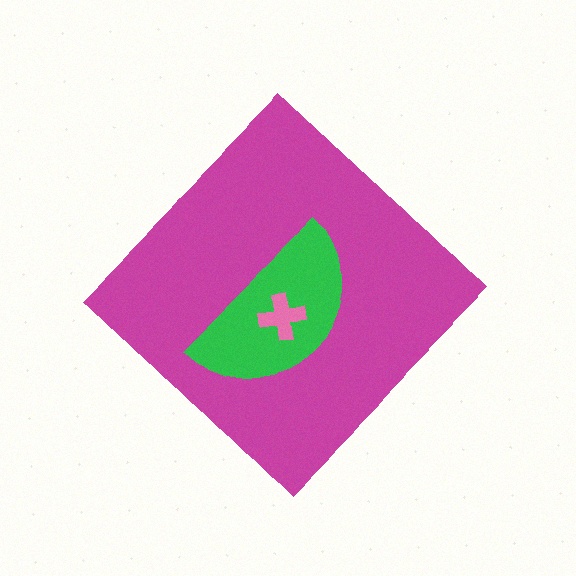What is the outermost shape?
The magenta diamond.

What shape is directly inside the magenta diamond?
The green semicircle.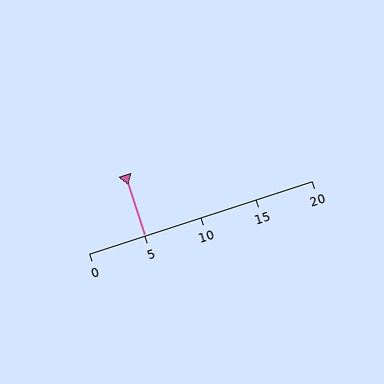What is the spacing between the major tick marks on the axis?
The major ticks are spaced 5 apart.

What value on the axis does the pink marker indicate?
The marker indicates approximately 5.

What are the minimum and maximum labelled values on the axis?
The axis runs from 0 to 20.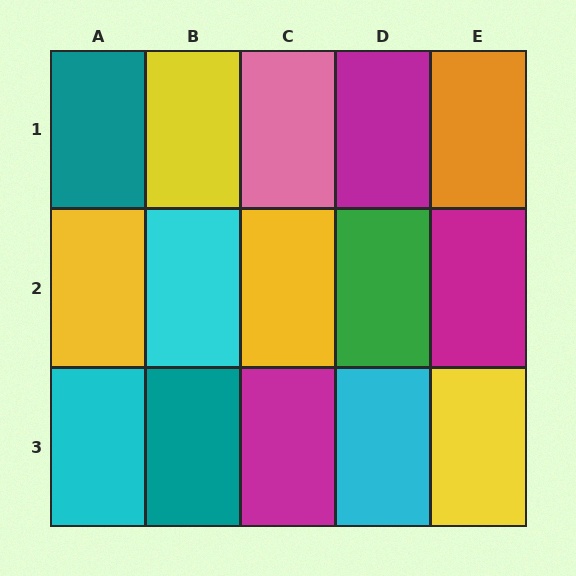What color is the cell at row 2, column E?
Magenta.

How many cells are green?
1 cell is green.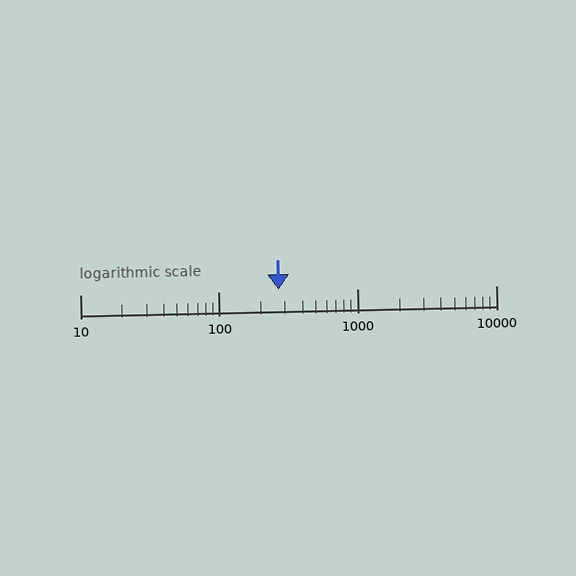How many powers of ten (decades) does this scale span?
The scale spans 3 decades, from 10 to 10000.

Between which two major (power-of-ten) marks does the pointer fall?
The pointer is between 100 and 1000.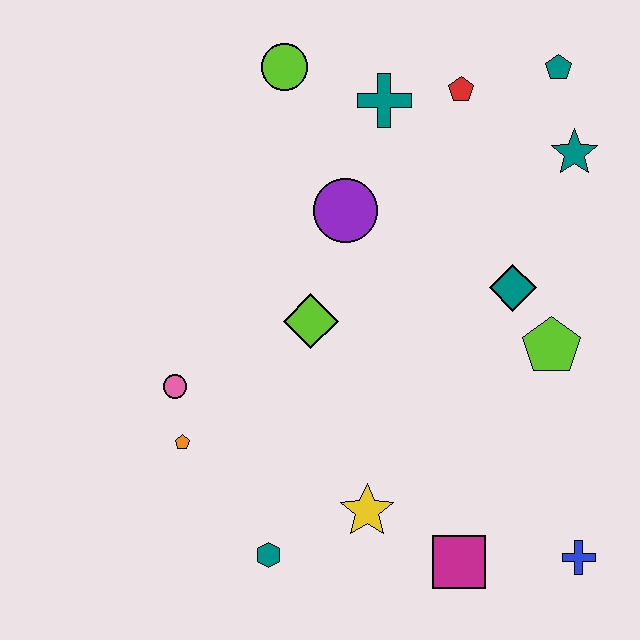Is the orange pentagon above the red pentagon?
No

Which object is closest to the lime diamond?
The purple circle is closest to the lime diamond.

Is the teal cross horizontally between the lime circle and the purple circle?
No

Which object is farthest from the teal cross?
The blue cross is farthest from the teal cross.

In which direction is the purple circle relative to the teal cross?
The purple circle is below the teal cross.